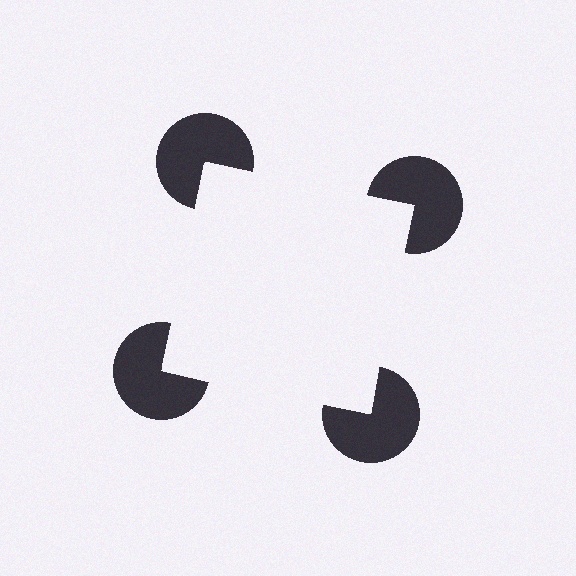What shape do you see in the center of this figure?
An illusory square — its edges are inferred from the aligned wedge cuts in the pac-man discs, not physically drawn.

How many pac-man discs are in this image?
There are 4 — one at each vertex of the illusory square.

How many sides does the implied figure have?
4 sides.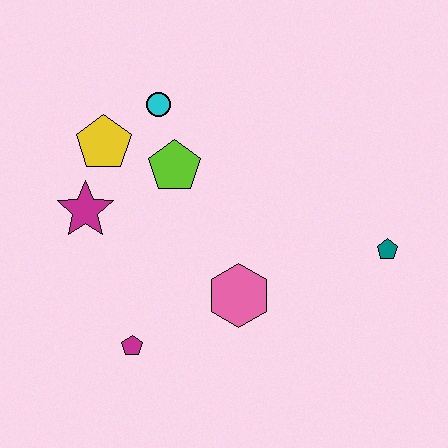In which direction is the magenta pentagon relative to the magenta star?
The magenta pentagon is below the magenta star.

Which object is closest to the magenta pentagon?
The pink hexagon is closest to the magenta pentagon.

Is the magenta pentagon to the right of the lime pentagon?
No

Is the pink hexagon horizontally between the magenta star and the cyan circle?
No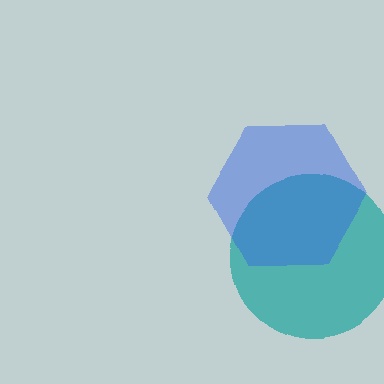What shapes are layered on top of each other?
The layered shapes are: a teal circle, a blue hexagon.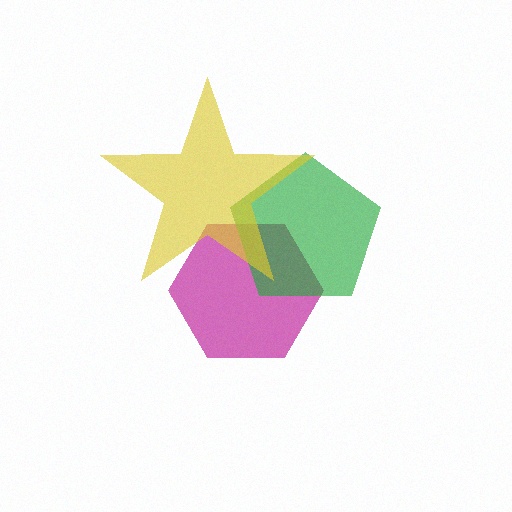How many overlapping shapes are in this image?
There are 3 overlapping shapes in the image.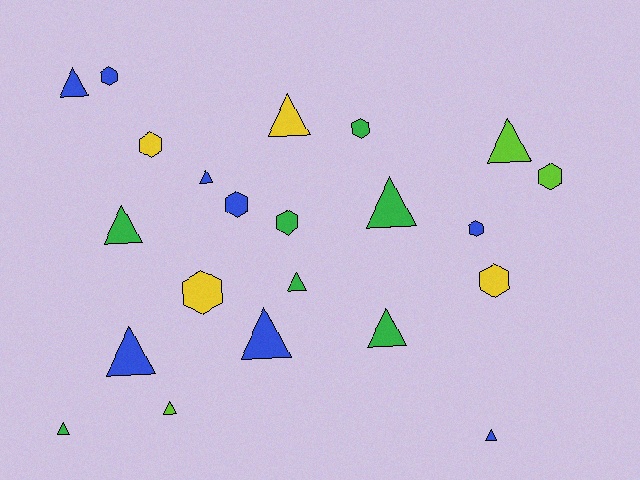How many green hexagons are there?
There are 2 green hexagons.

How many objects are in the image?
There are 22 objects.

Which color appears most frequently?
Blue, with 8 objects.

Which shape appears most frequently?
Triangle, with 13 objects.